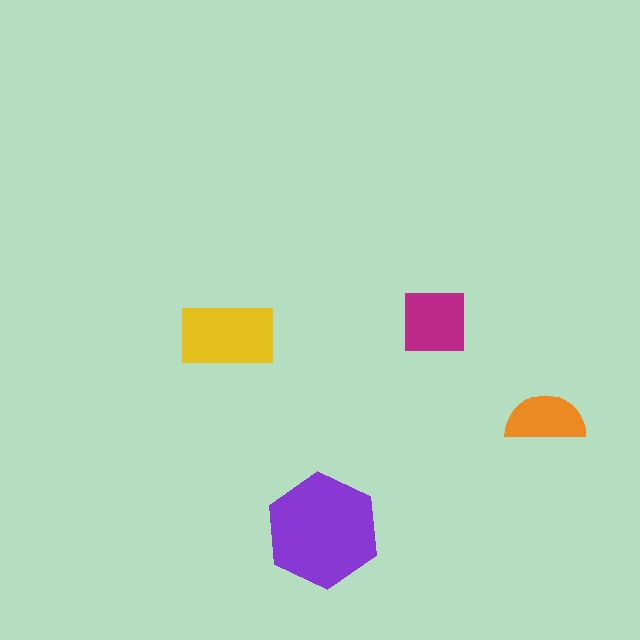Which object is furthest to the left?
The yellow rectangle is leftmost.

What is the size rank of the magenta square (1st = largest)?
3rd.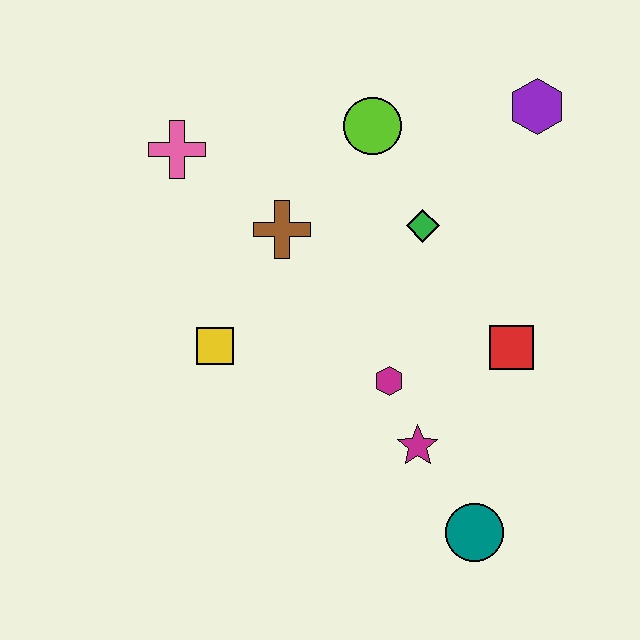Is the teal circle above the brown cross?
No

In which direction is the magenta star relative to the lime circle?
The magenta star is below the lime circle.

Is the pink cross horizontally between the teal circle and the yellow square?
No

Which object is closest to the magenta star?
The magenta hexagon is closest to the magenta star.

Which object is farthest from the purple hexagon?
The teal circle is farthest from the purple hexagon.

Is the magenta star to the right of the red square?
No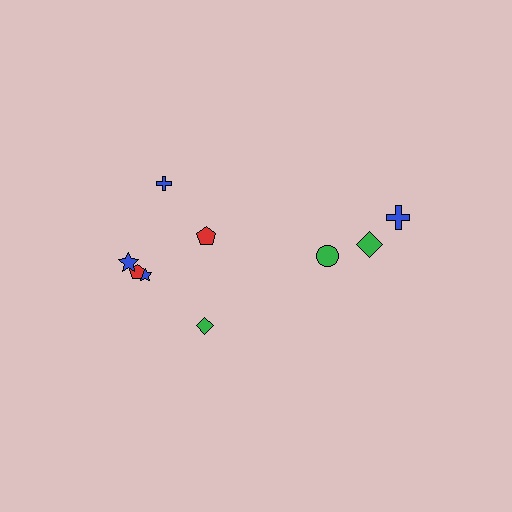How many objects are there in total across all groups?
There are 9 objects.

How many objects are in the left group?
There are 6 objects.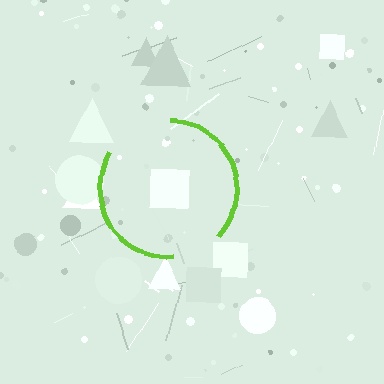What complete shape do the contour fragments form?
The contour fragments form a circle.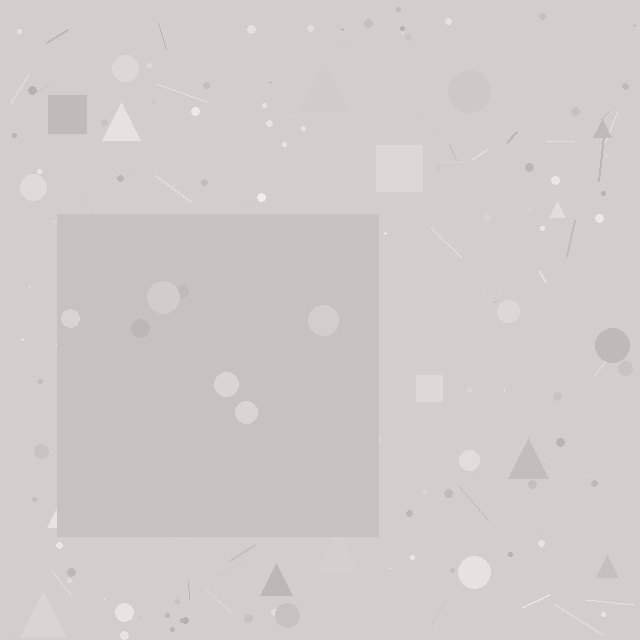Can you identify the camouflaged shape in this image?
The camouflaged shape is a square.